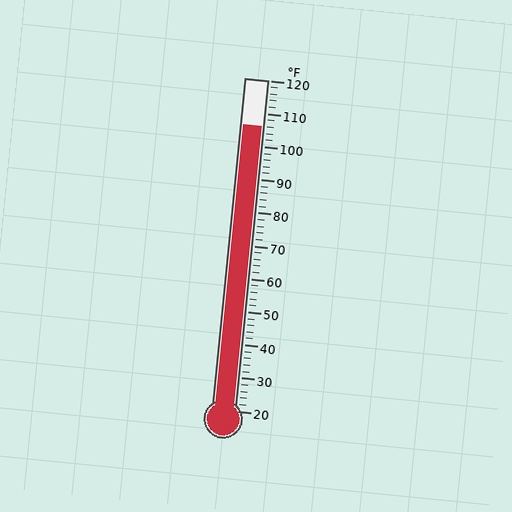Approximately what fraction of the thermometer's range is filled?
The thermometer is filled to approximately 85% of its range.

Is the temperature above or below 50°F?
The temperature is above 50°F.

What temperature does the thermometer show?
The thermometer shows approximately 106°F.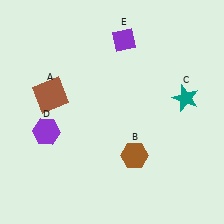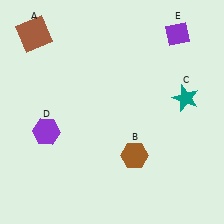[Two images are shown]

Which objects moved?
The objects that moved are: the brown square (A), the purple diamond (E).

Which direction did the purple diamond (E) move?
The purple diamond (E) moved right.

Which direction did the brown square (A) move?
The brown square (A) moved up.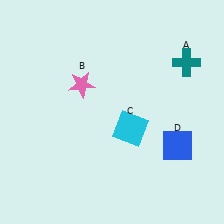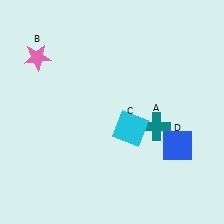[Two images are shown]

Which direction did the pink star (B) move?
The pink star (B) moved left.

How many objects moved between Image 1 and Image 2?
2 objects moved between the two images.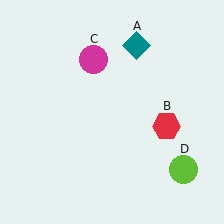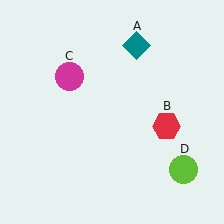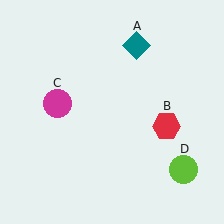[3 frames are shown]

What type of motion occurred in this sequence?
The magenta circle (object C) rotated counterclockwise around the center of the scene.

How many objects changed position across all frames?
1 object changed position: magenta circle (object C).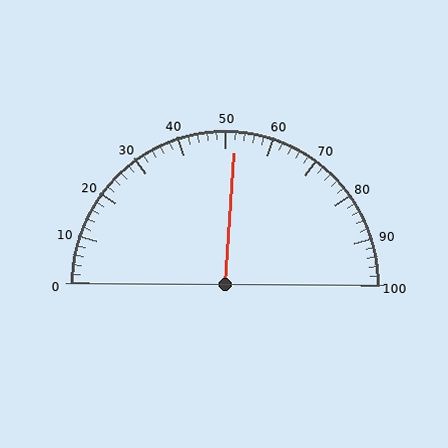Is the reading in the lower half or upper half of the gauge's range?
The reading is in the upper half of the range (0 to 100).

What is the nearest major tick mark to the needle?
The nearest major tick mark is 50.